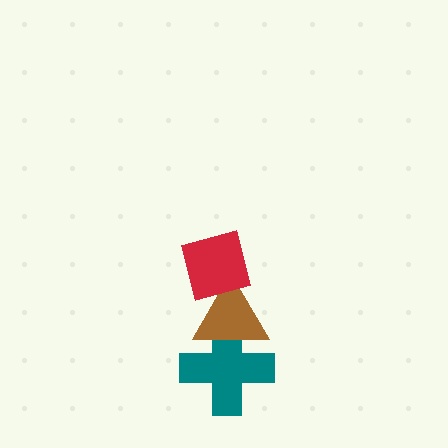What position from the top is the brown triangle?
The brown triangle is 2nd from the top.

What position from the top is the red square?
The red square is 1st from the top.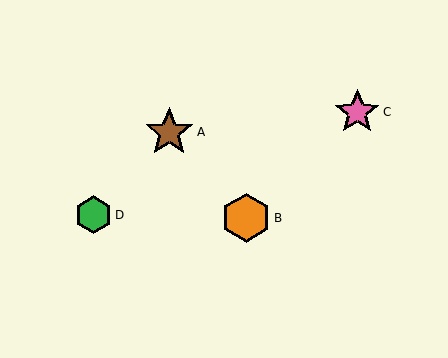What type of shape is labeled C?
Shape C is a pink star.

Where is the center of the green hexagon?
The center of the green hexagon is at (94, 215).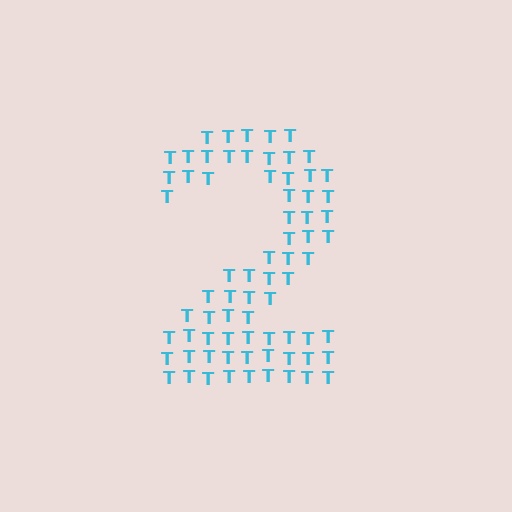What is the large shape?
The large shape is the digit 2.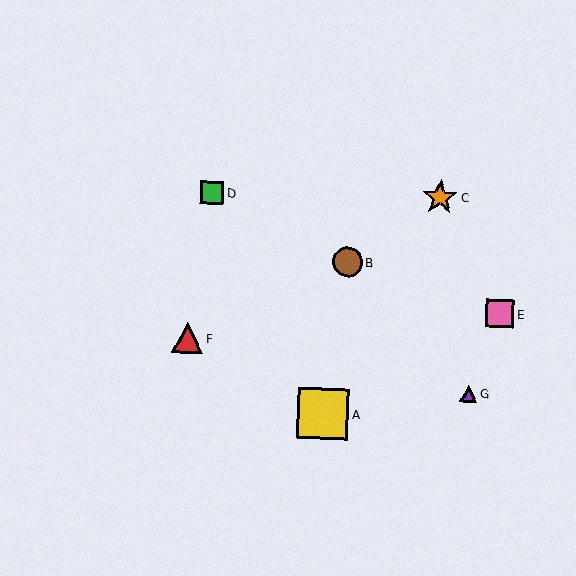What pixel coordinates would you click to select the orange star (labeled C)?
Click at (440, 197) to select the orange star C.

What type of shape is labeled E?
Shape E is a pink square.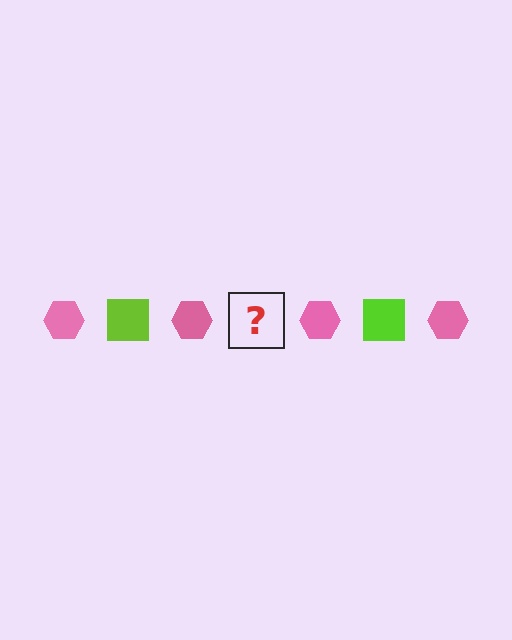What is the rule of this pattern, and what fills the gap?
The rule is that the pattern alternates between pink hexagon and lime square. The gap should be filled with a lime square.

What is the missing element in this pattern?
The missing element is a lime square.